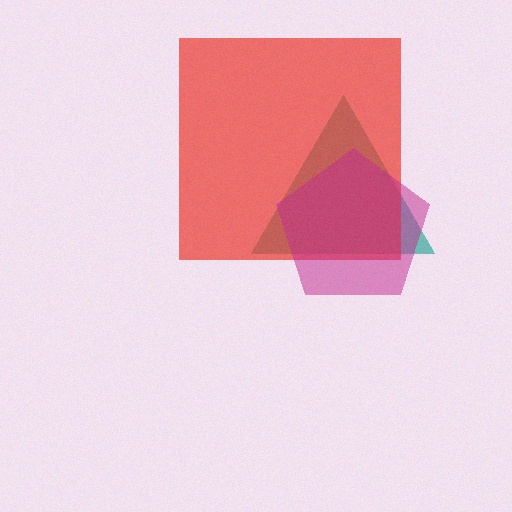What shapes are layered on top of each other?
The layered shapes are: a teal triangle, a red square, a magenta pentagon.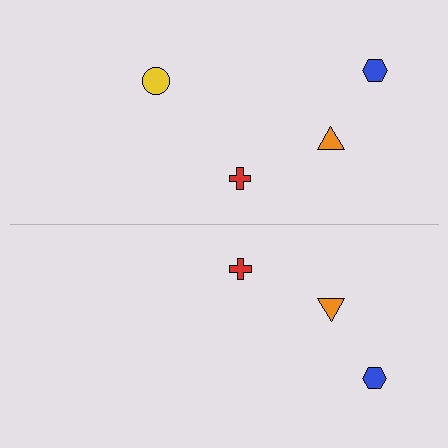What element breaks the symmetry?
A yellow circle is missing from the bottom side.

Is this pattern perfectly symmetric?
No, the pattern is not perfectly symmetric. A yellow circle is missing from the bottom side.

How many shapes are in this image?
There are 7 shapes in this image.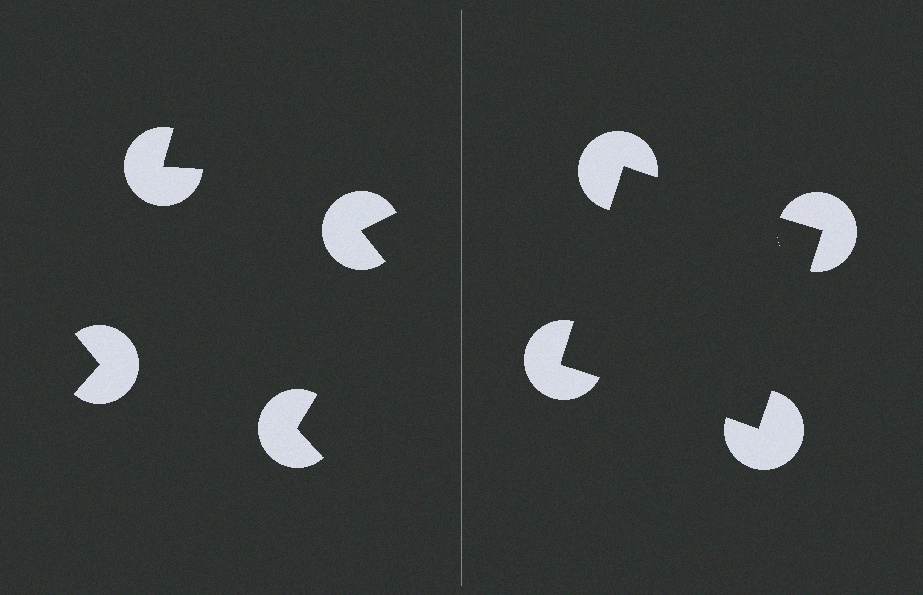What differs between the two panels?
The pac-man discs are positioned identically on both sides; only the wedge orientations differ. On the right they align to a square; on the left they are misaligned.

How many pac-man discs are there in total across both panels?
8 — 4 on each side.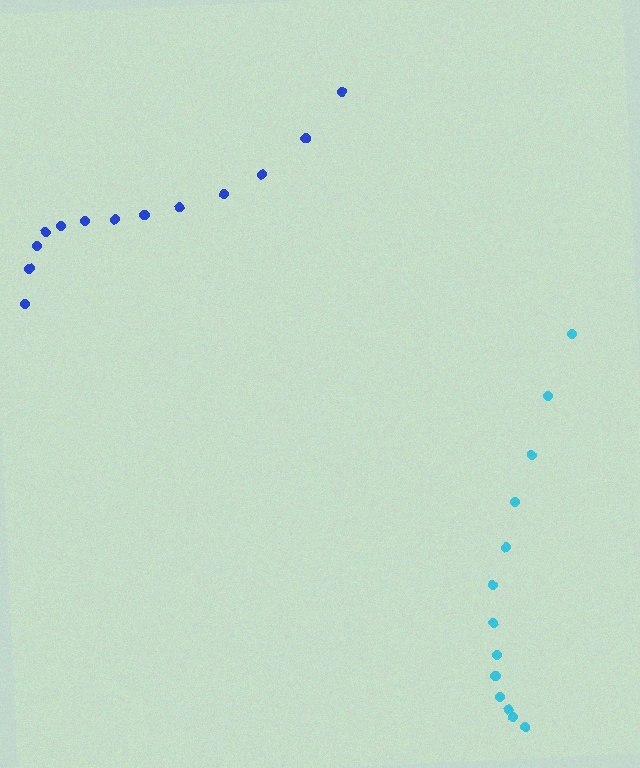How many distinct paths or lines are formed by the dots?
There are 2 distinct paths.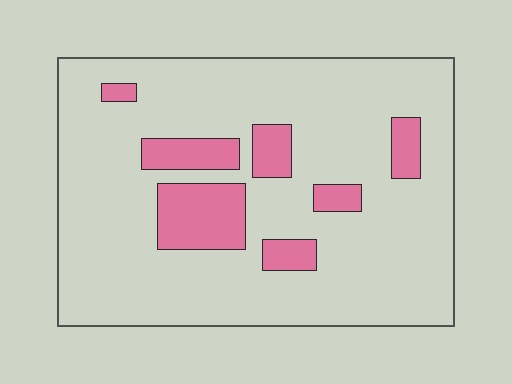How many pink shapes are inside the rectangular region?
7.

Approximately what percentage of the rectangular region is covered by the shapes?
Approximately 15%.